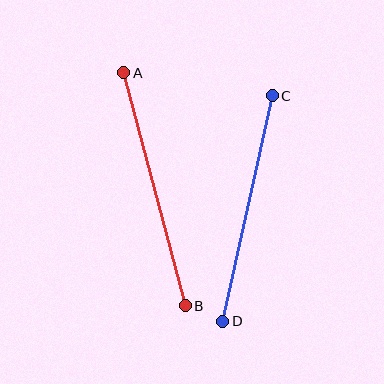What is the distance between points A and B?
The distance is approximately 241 pixels.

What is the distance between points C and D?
The distance is approximately 231 pixels.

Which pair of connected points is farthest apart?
Points A and B are farthest apart.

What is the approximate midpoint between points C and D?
The midpoint is at approximately (247, 209) pixels.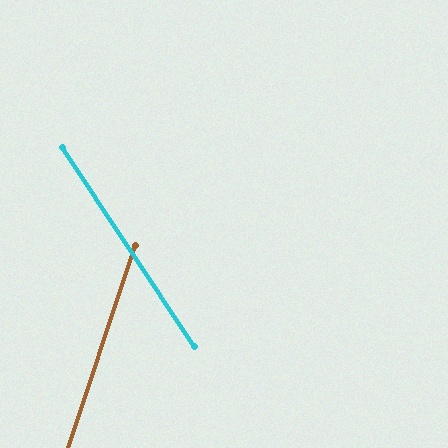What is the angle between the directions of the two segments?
Approximately 52 degrees.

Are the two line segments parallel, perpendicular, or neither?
Neither parallel nor perpendicular — they differ by about 52°.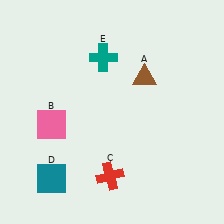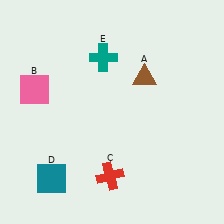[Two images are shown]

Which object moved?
The pink square (B) moved up.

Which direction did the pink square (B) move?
The pink square (B) moved up.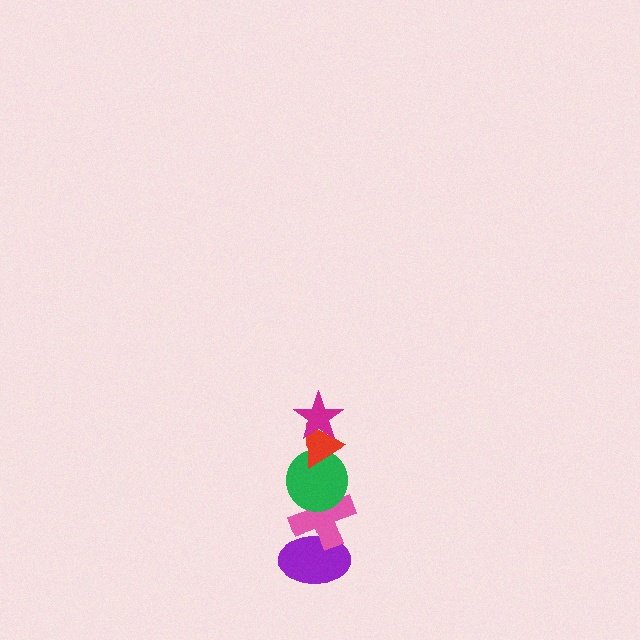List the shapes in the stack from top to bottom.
From top to bottom: the magenta star, the red triangle, the green circle, the pink cross, the purple ellipse.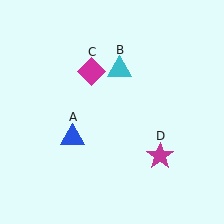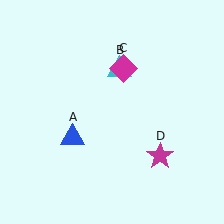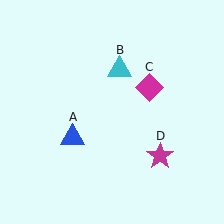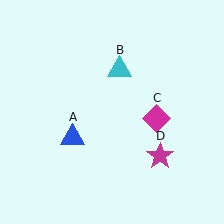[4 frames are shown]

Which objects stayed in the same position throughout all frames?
Blue triangle (object A) and cyan triangle (object B) and magenta star (object D) remained stationary.